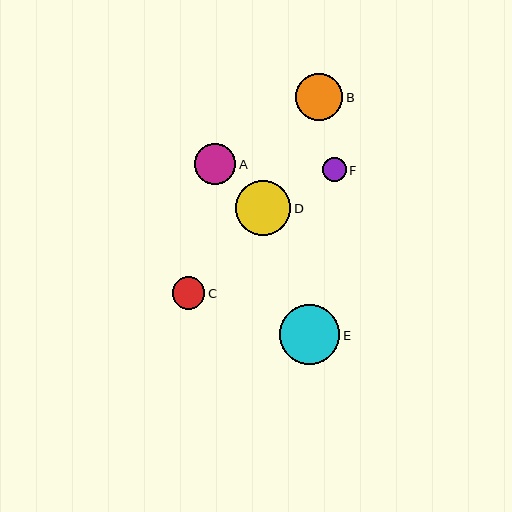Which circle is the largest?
Circle E is the largest with a size of approximately 61 pixels.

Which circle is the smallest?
Circle F is the smallest with a size of approximately 24 pixels.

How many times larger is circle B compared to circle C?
Circle B is approximately 1.5 times the size of circle C.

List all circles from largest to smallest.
From largest to smallest: E, D, B, A, C, F.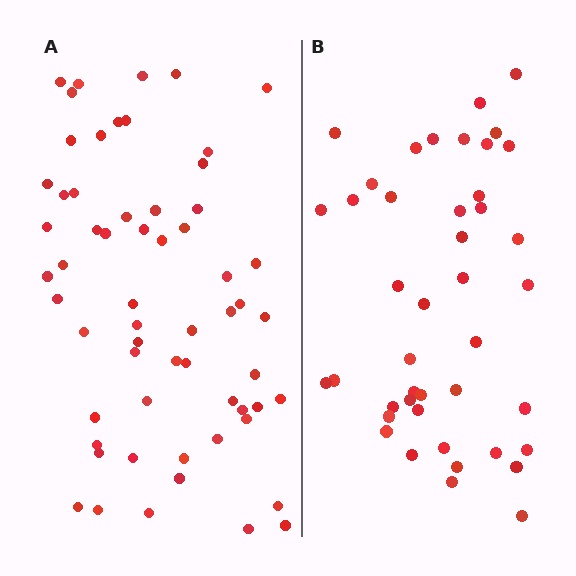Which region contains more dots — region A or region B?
Region A (the left region) has more dots.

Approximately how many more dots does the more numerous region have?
Region A has approximately 15 more dots than region B.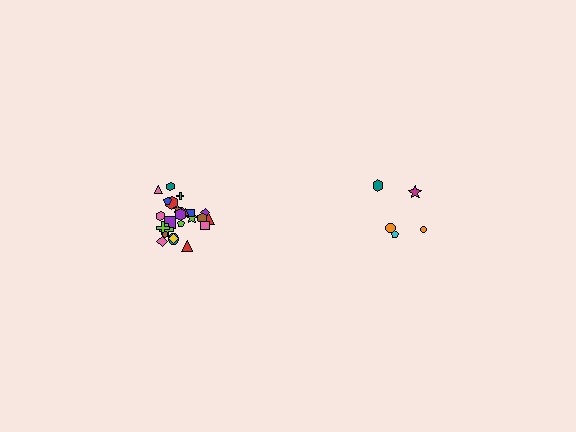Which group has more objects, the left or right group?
The left group.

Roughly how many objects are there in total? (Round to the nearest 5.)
Roughly 30 objects in total.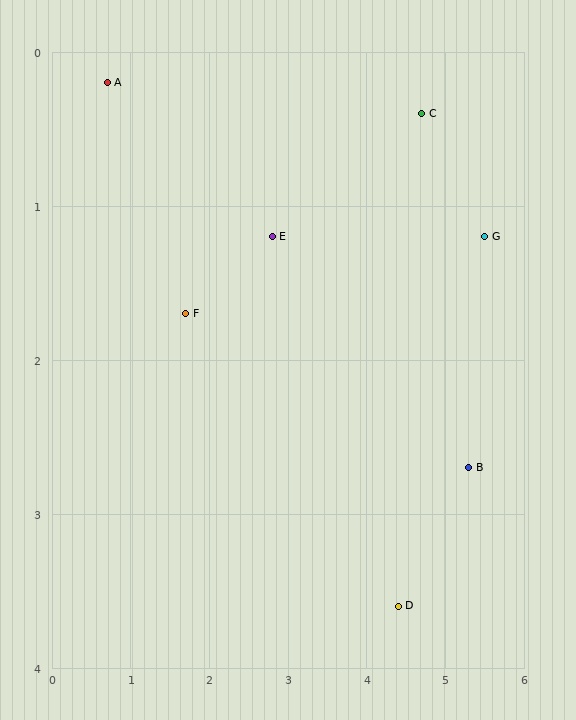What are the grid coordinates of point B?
Point B is at approximately (5.3, 2.7).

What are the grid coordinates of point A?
Point A is at approximately (0.7, 0.2).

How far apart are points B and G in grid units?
Points B and G are about 1.5 grid units apart.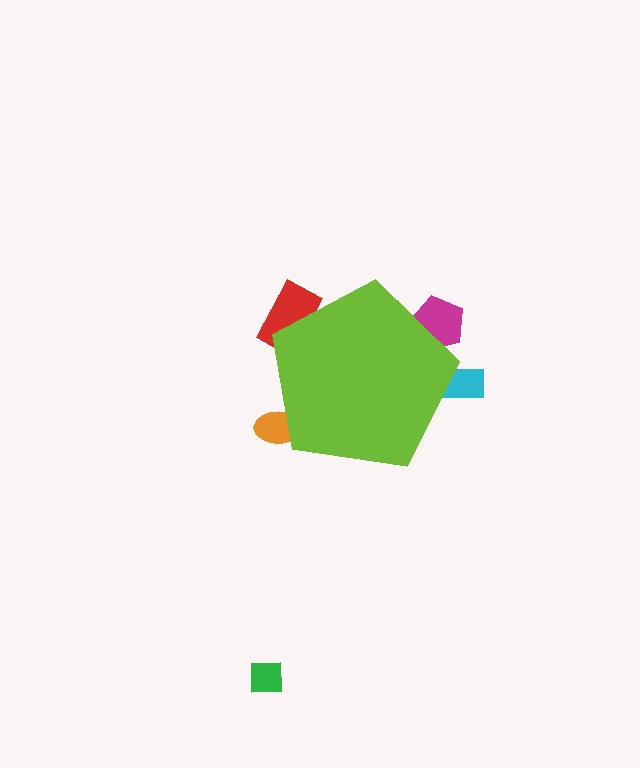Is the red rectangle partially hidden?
Yes, the red rectangle is partially hidden behind the lime pentagon.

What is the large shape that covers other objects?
A lime pentagon.